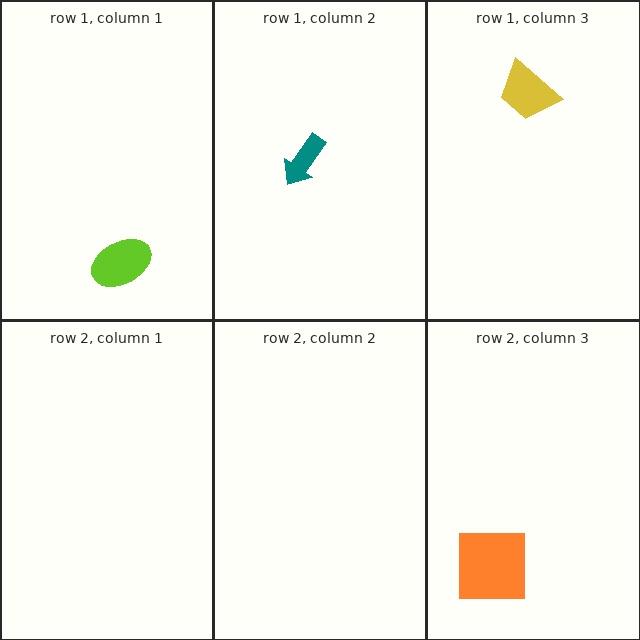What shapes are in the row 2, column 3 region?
The orange square.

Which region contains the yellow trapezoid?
The row 1, column 3 region.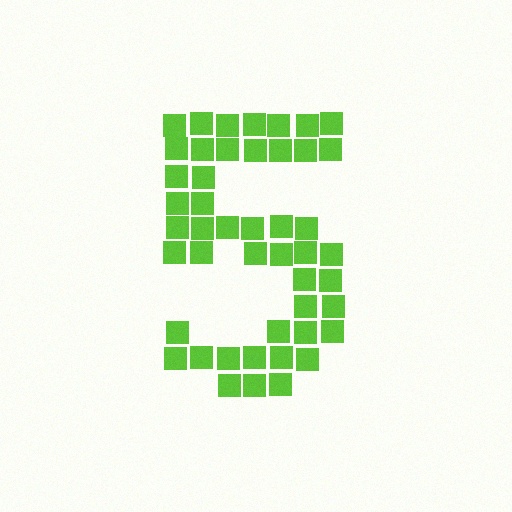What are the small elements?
The small elements are squares.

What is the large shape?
The large shape is the digit 5.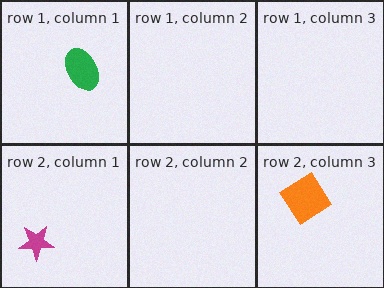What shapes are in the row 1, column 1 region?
The green ellipse.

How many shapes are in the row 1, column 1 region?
1.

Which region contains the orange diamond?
The row 2, column 3 region.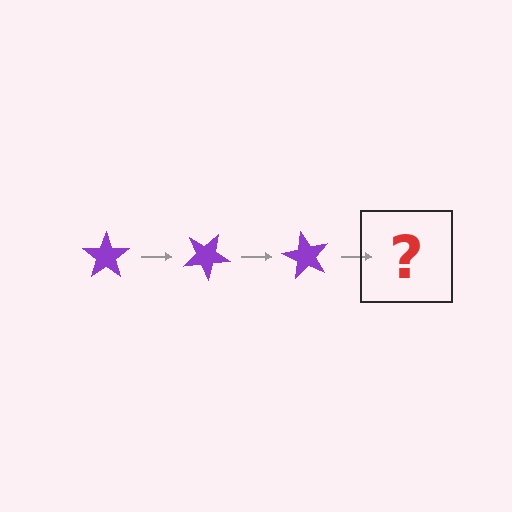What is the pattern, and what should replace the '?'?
The pattern is that the star rotates 30 degrees each step. The '?' should be a purple star rotated 90 degrees.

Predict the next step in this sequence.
The next step is a purple star rotated 90 degrees.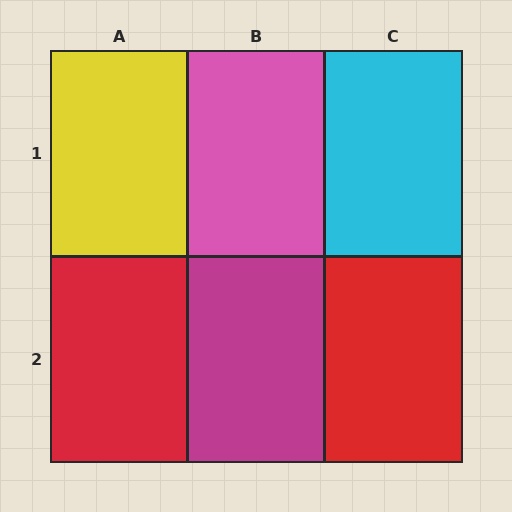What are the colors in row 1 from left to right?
Yellow, pink, cyan.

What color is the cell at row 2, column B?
Magenta.